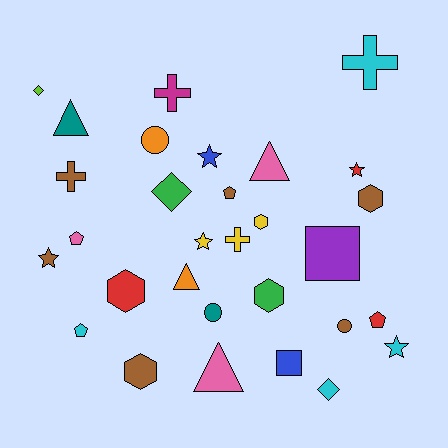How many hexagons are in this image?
There are 5 hexagons.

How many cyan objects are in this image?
There are 4 cyan objects.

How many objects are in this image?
There are 30 objects.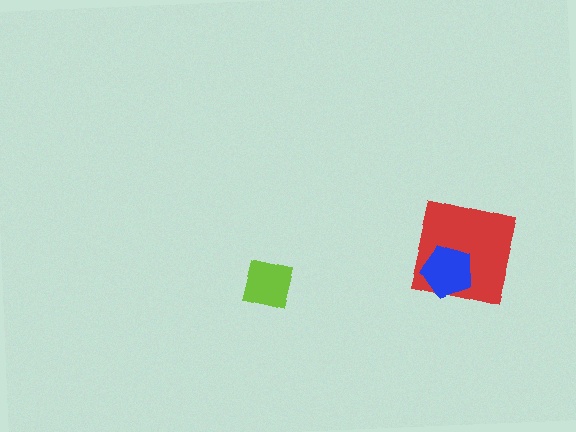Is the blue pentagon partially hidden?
No, no other shape covers it.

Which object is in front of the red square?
The blue pentagon is in front of the red square.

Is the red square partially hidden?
Yes, it is partially covered by another shape.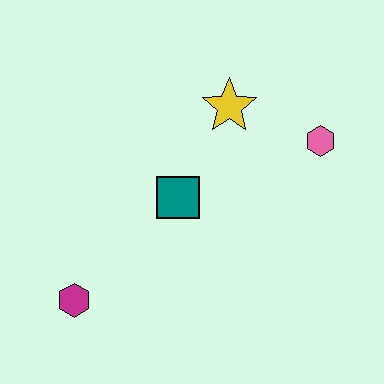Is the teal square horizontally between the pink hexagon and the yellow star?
No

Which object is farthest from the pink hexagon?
The magenta hexagon is farthest from the pink hexagon.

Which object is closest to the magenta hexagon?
The teal square is closest to the magenta hexagon.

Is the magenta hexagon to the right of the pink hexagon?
No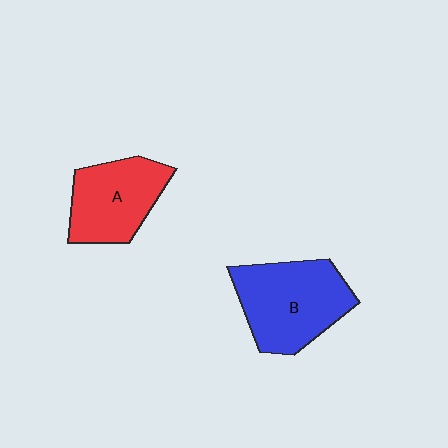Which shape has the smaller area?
Shape A (red).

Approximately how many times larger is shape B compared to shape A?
Approximately 1.2 times.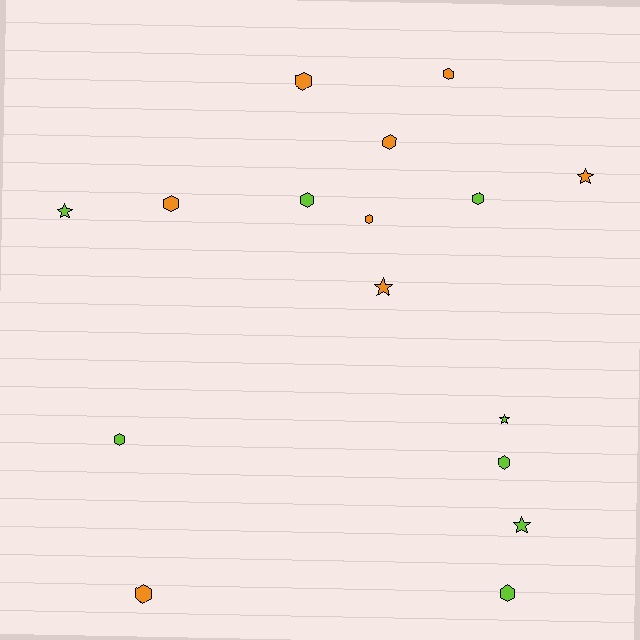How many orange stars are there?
There are 2 orange stars.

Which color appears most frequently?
Orange, with 8 objects.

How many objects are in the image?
There are 16 objects.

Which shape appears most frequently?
Hexagon, with 11 objects.